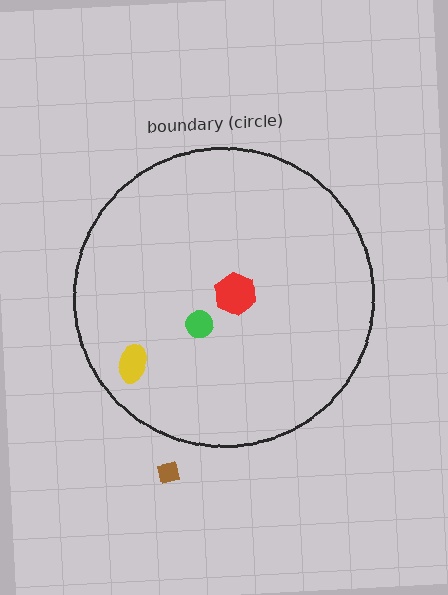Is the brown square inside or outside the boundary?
Outside.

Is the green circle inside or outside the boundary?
Inside.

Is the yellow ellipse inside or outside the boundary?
Inside.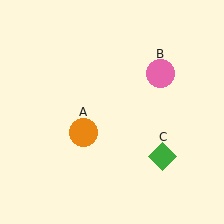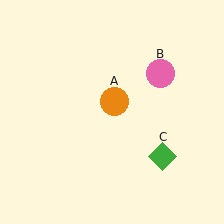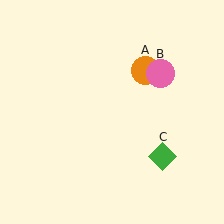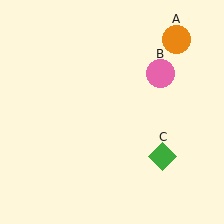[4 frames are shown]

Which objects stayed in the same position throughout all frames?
Pink circle (object B) and green diamond (object C) remained stationary.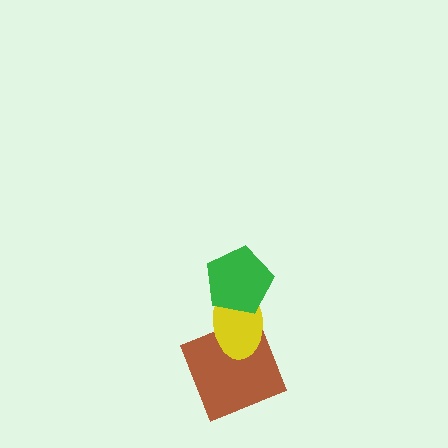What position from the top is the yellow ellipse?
The yellow ellipse is 2nd from the top.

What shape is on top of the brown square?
The yellow ellipse is on top of the brown square.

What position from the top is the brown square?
The brown square is 3rd from the top.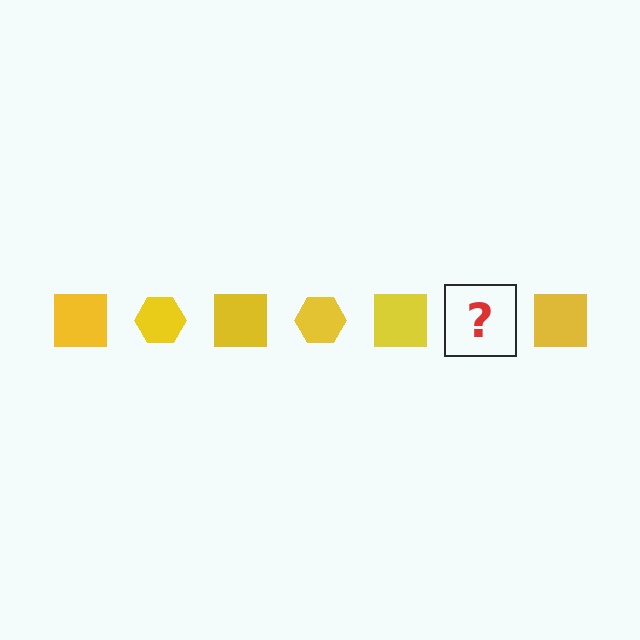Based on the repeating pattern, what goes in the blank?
The blank should be a yellow hexagon.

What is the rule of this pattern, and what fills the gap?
The rule is that the pattern cycles through square, hexagon shapes in yellow. The gap should be filled with a yellow hexagon.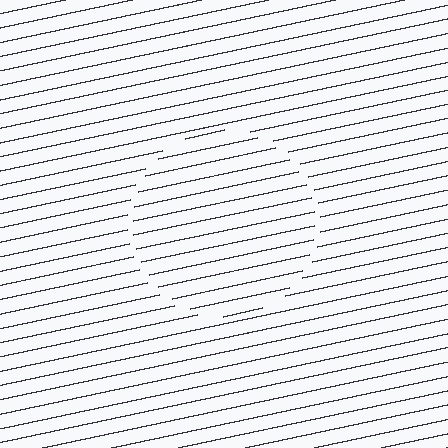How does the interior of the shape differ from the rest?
The interior of the shape contains the same grating, shifted by half a period — the contour is defined by the phase discontinuity where line-ends from the inner and outer gratings abut.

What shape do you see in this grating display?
An illusory circle. The interior of the shape contains the same grating, shifted by half a period — the contour is defined by the phase discontinuity where line-ends from the inner and outer gratings abut.